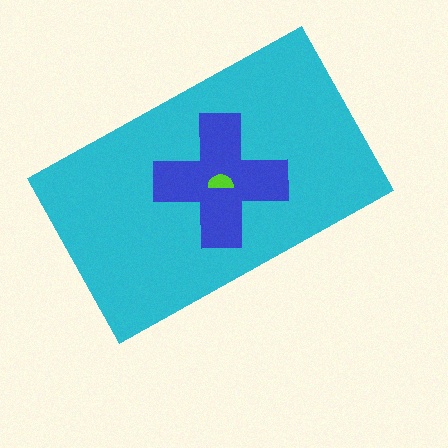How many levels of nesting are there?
3.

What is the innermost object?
The lime semicircle.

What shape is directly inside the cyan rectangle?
The blue cross.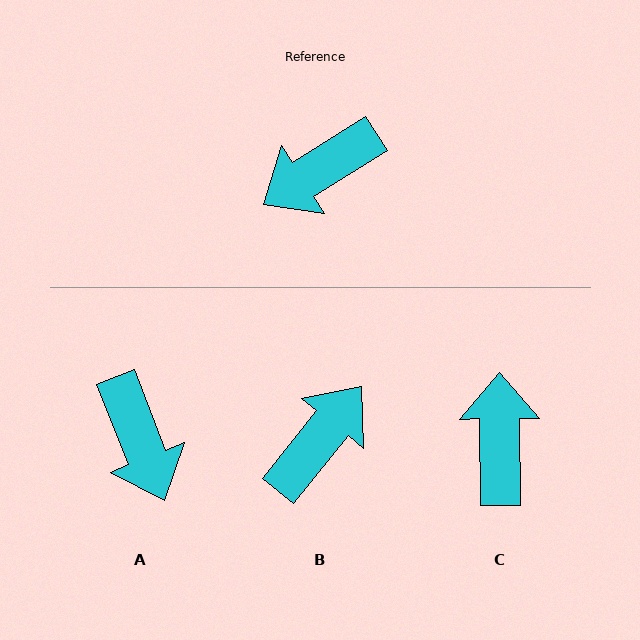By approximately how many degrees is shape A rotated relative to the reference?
Approximately 79 degrees counter-clockwise.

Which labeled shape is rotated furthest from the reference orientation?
B, about 161 degrees away.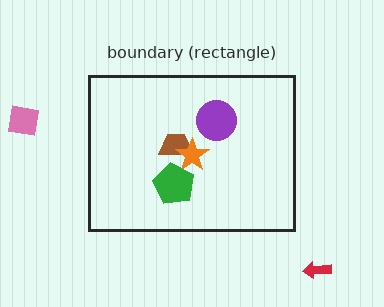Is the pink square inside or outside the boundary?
Outside.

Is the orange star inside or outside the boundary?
Inside.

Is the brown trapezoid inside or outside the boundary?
Inside.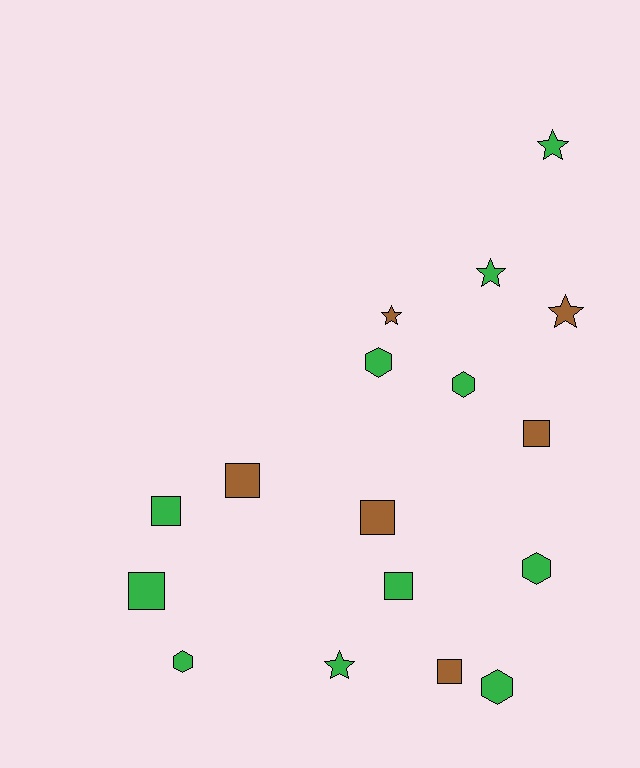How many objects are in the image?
There are 17 objects.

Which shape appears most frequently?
Square, with 7 objects.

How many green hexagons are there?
There are 5 green hexagons.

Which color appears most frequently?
Green, with 11 objects.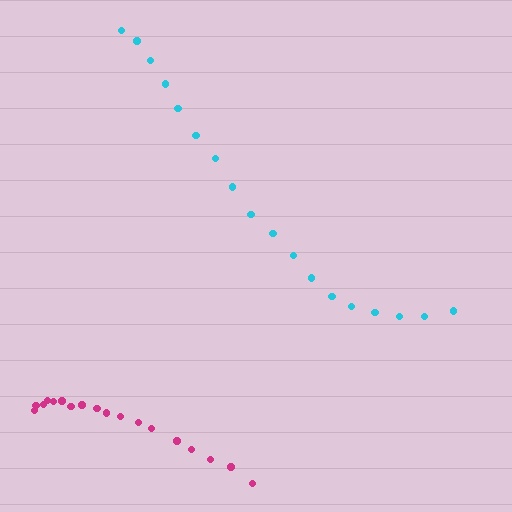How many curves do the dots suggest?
There are 2 distinct paths.